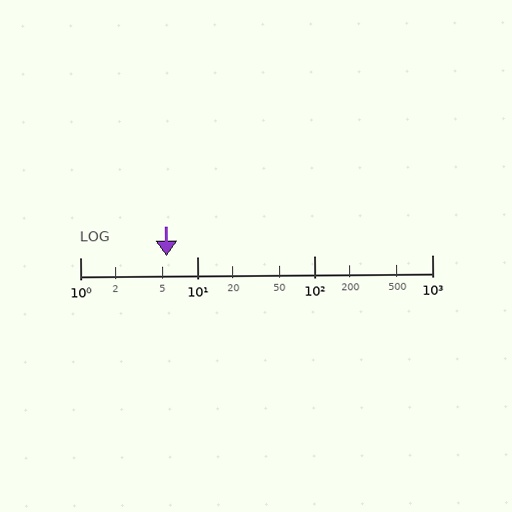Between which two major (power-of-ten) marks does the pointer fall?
The pointer is between 1 and 10.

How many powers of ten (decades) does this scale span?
The scale spans 3 decades, from 1 to 1000.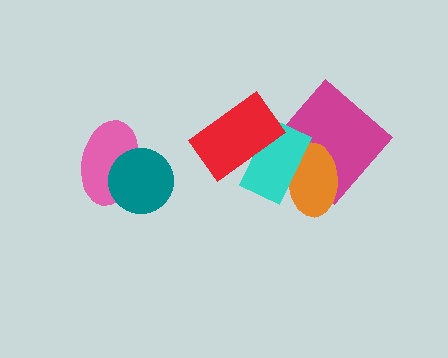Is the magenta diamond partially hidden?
Yes, it is partially covered by another shape.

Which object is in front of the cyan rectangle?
The red rectangle is in front of the cyan rectangle.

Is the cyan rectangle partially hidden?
Yes, it is partially covered by another shape.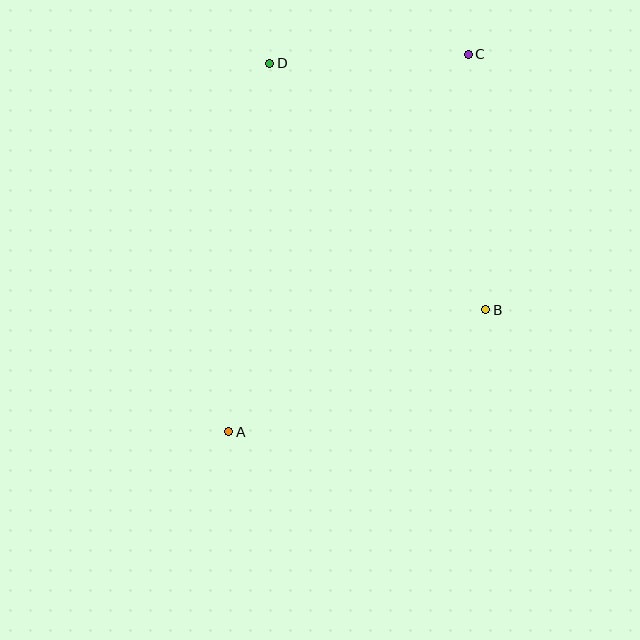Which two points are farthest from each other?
Points A and C are farthest from each other.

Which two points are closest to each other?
Points C and D are closest to each other.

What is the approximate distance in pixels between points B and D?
The distance between B and D is approximately 328 pixels.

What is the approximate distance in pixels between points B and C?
The distance between B and C is approximately 256 pixels.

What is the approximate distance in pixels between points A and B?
The distance between A and B is approximately 285 pixels.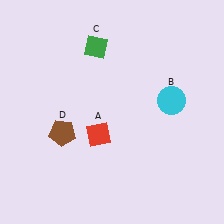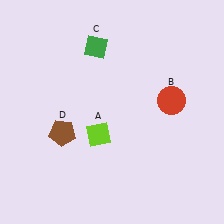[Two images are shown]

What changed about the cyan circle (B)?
In Image 1, B is cyan. In Image 2, it changed to red.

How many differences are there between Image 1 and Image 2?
There are 2 differences between the two images.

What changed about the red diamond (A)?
In Image 1, A is red. In Image 2, it changed to lime.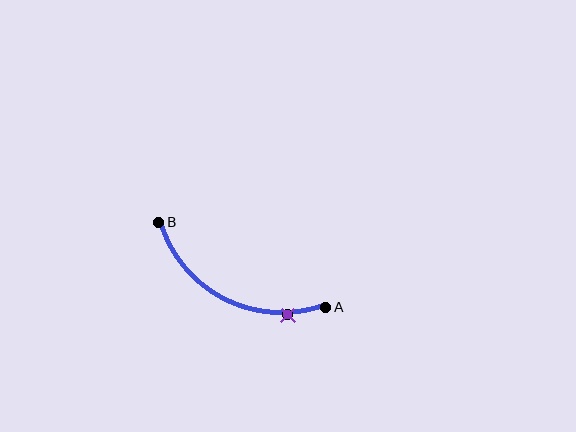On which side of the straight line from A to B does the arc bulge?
The arc bulges below the straight line connecting A and B.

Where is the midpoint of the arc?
The arc midpoint is the point on the curve farthest from the straight line joining A and B. It sits below that line.